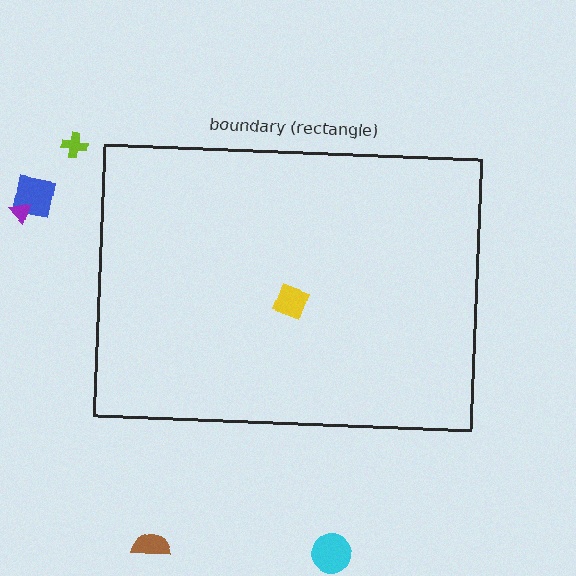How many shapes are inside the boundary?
1 inside, 5 outside.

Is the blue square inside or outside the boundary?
Outside.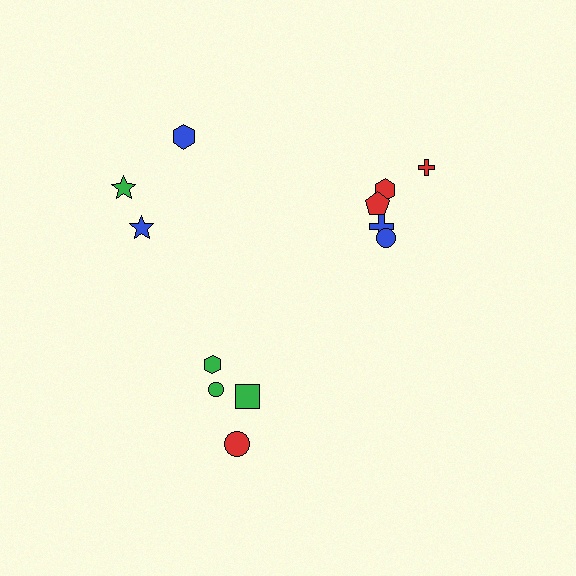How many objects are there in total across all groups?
There are 12 objects.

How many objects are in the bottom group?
There are 4 objects.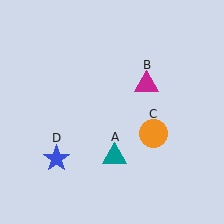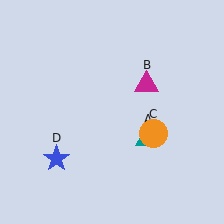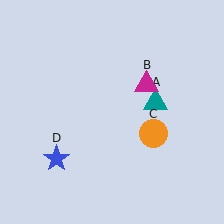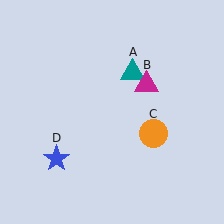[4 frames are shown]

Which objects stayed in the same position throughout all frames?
Magenta triangle (object B) and orange circle (object C) and blue star (object D) remained stationary.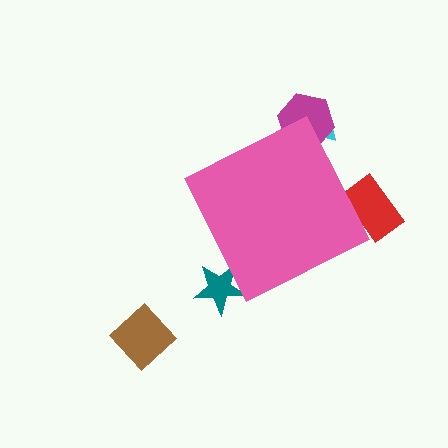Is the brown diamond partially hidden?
No, the brown diamond is fully visible.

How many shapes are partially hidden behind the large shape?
4 shapes are partially hidden.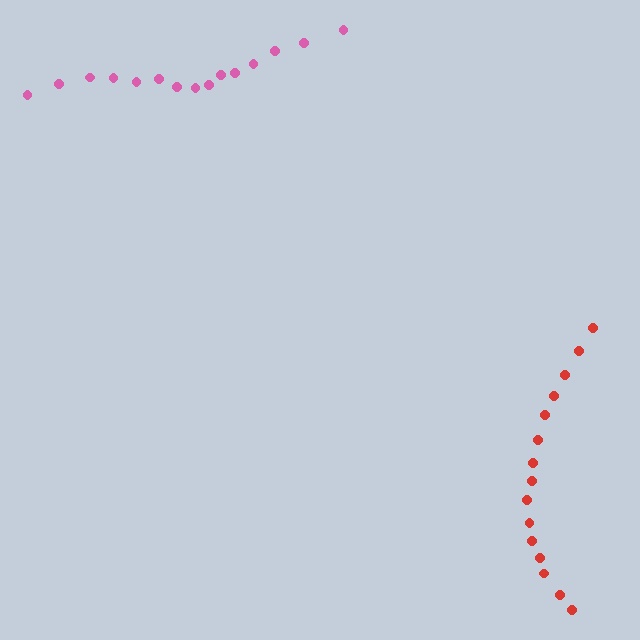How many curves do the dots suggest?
There are 2 distinct paths.